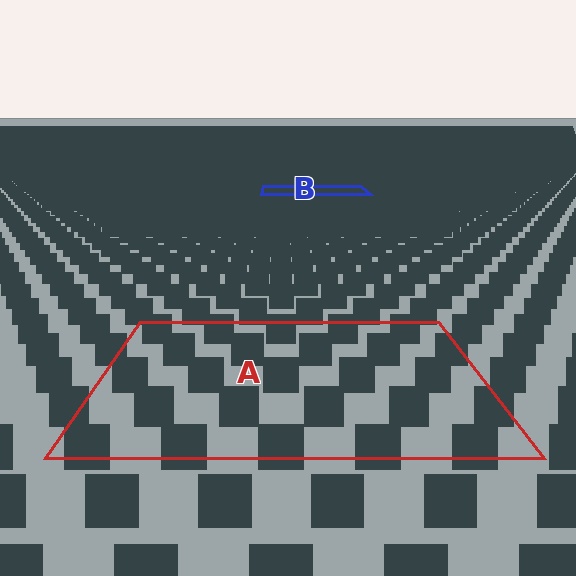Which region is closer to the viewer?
Region A is closer. The texture elements there are larger and more spread out.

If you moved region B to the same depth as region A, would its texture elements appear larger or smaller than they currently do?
They would appear larger. At a closer depth, the same texture elements are projected at a bigger on-screen size.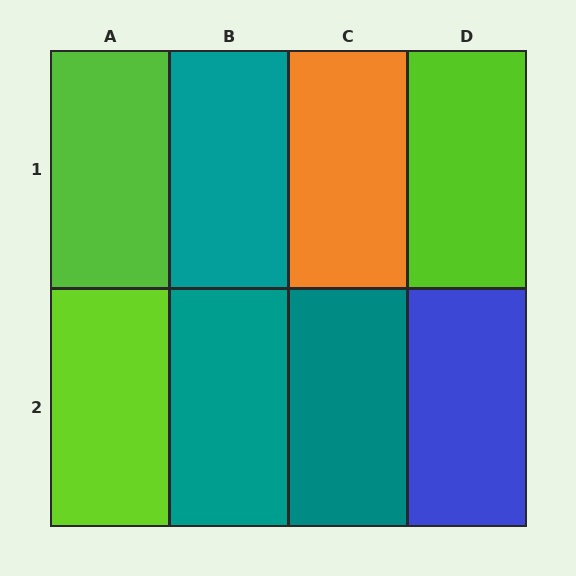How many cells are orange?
1 cell is orange.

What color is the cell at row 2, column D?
Blue.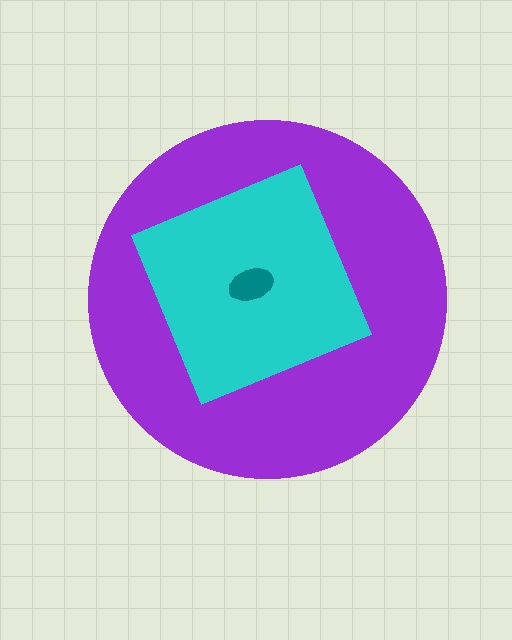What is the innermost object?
The teal ellipse.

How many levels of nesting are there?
3.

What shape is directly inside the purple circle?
The cyan square.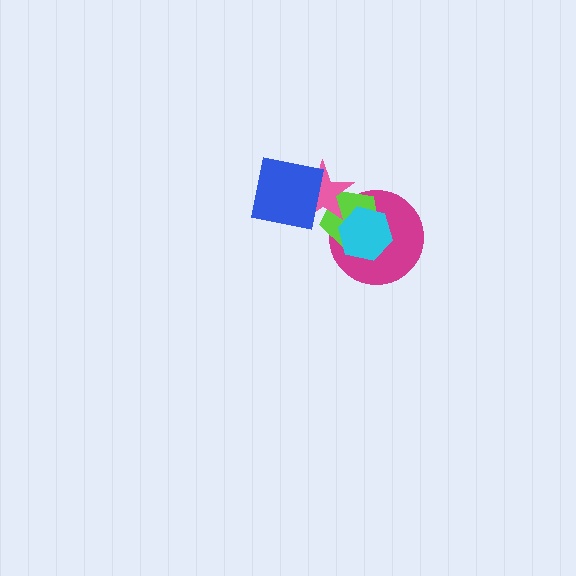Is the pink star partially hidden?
Yes, it is partially covered by another shape.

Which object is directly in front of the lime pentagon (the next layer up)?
The cyan hexagon is directly in front of the lime pentagon.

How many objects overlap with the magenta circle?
3 objects overlap with the magenta circle.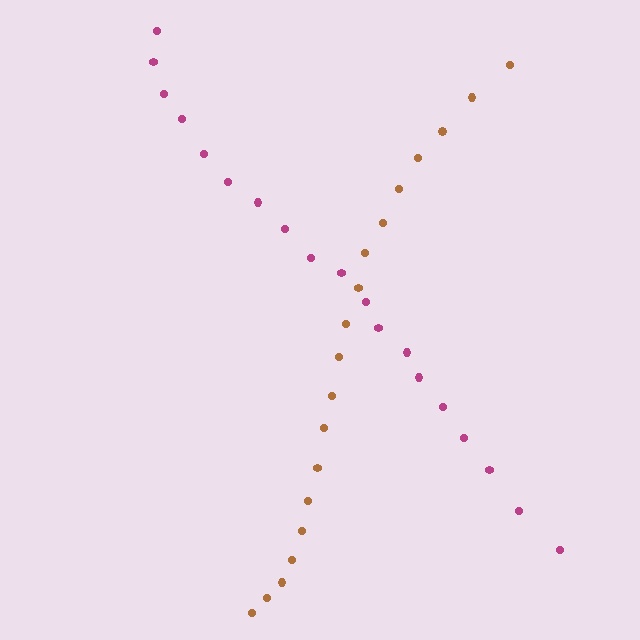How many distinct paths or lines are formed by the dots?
There are 2 distinct paths.